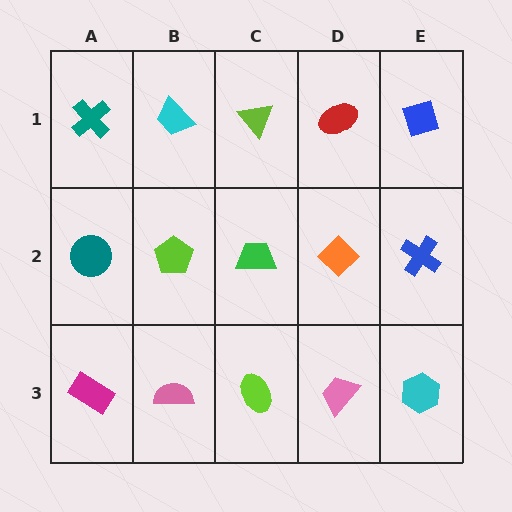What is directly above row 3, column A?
A teal circle.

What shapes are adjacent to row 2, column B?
A cyan trapezoid (row 1, column B), a pink semicircle (row 3, column B), a teal circle (row 2, column A), a green trapezoid (row 2, column C).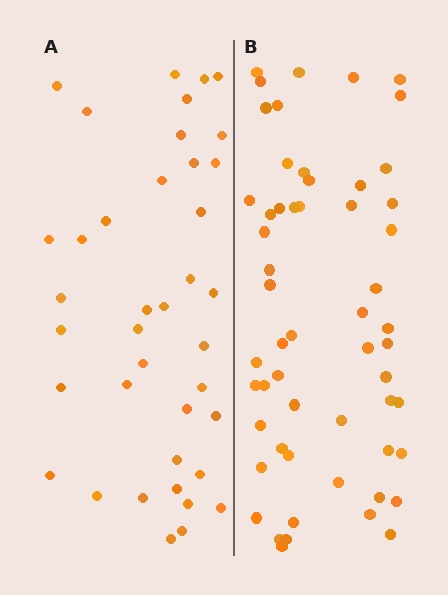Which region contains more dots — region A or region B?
Region B (the right region) has more dots.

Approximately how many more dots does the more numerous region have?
Region B has approximately 15 more dots than region A.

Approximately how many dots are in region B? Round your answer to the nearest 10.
About 60 dots. (The exact count is 56, which rounds to 60.)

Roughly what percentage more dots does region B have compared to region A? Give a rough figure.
About 45% more.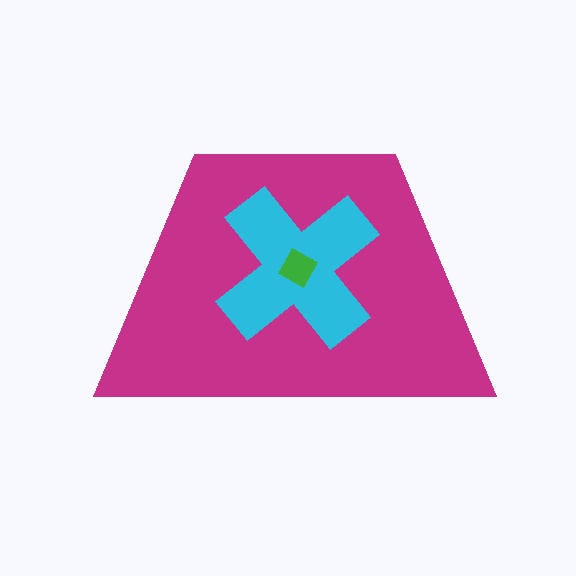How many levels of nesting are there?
3.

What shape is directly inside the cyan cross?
The green diamond.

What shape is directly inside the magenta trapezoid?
The cyan cross.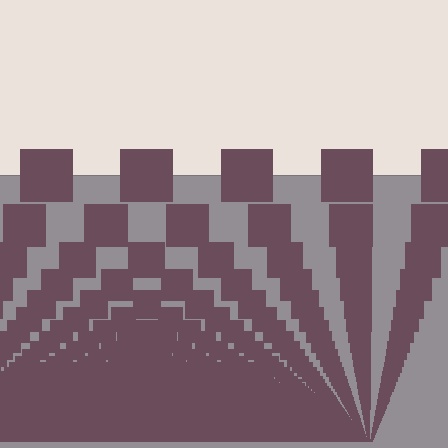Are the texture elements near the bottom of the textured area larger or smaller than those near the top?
Smaller. The gradient is inverted — elements near the bottom are smaller and denser.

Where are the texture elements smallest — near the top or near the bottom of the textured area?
Near the bottom.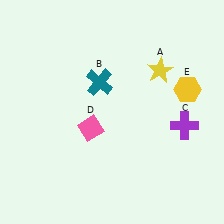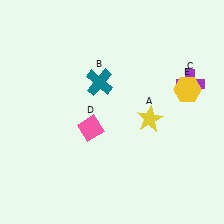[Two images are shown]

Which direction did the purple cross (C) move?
The purple cross (C) moved up.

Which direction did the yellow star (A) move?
The yellow star (A) moved down.